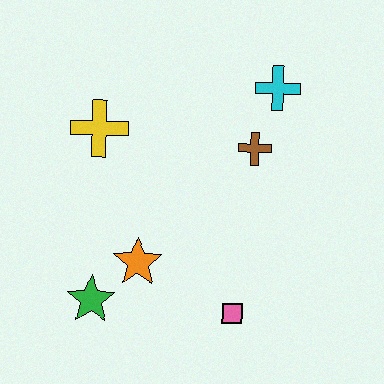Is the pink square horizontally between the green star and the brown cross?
Yes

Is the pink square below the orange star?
Yes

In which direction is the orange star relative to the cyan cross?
The orange star is below the cyan cross.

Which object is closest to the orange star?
The green star is closest to the orange star.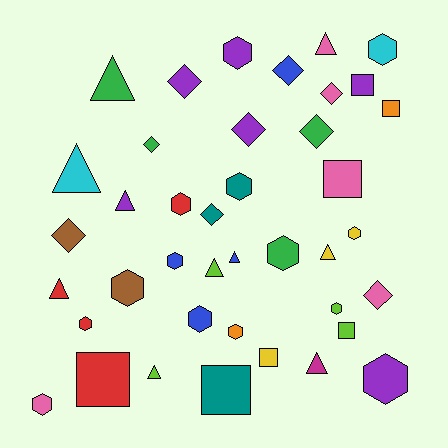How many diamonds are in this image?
There are 9 diamonds.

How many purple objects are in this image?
There are 6 purple objects.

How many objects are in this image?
There are 40 objects.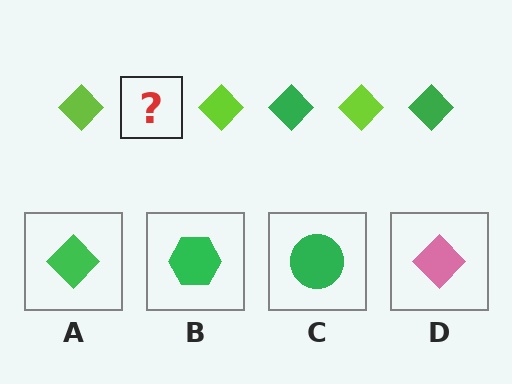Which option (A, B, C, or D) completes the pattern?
A.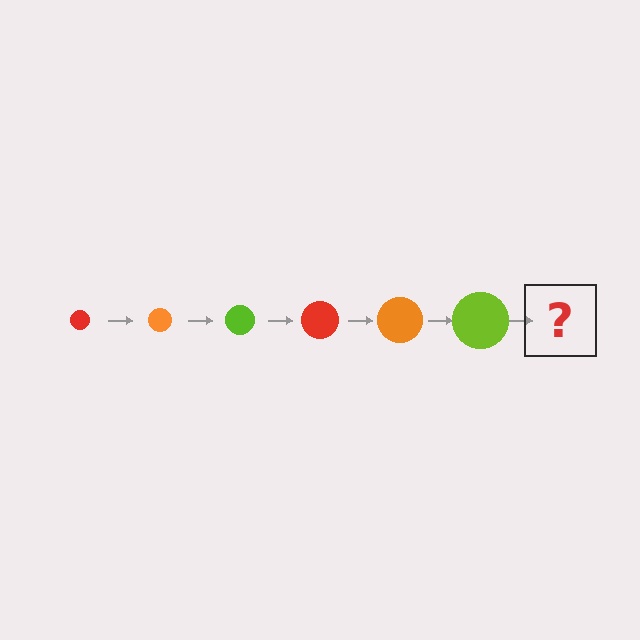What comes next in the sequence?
The next element should be a red circle, larger than the previous one.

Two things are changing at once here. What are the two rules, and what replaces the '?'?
The two rules are that the circle grows larger each step and the color cycles through red, orange, and lime. The '?' should be a red circle, larger than the previous one.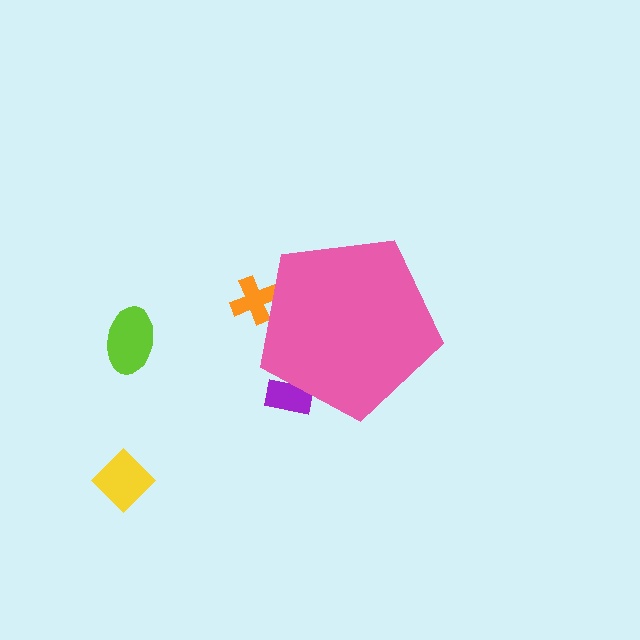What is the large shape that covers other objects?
A pink pentagon.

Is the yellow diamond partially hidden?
No, the yellow diamond is fully visible.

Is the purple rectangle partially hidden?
Yes, the purple rectangle is partially hidden behind the pink pentagon.